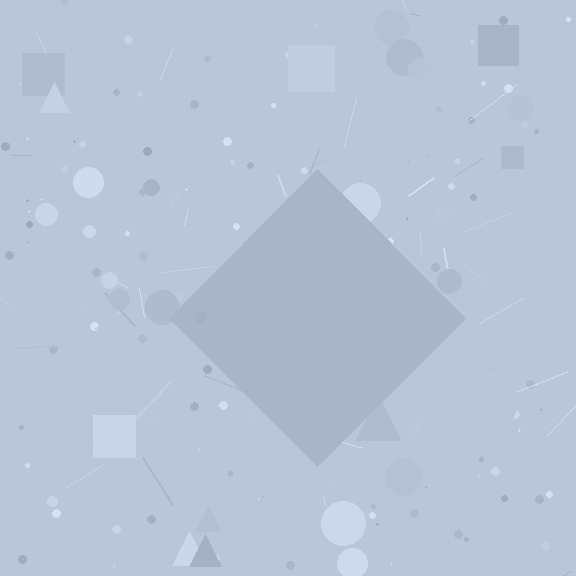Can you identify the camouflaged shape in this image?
The camouflaged shape is a diamond.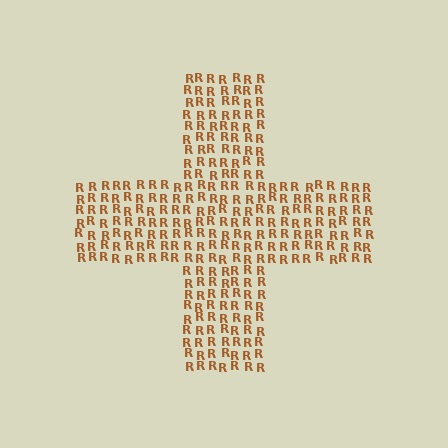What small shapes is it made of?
It is made of small letter R's.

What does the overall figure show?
The overall figure shows a cross.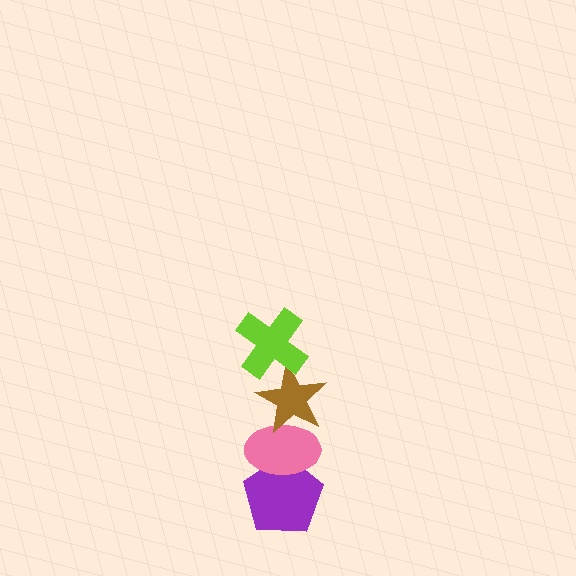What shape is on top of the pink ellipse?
The brown star is on top of the pink ellipse.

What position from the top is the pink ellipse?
The pink ellipse is 3rd from the top.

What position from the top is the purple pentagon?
The purple pentagon is 4th from the top.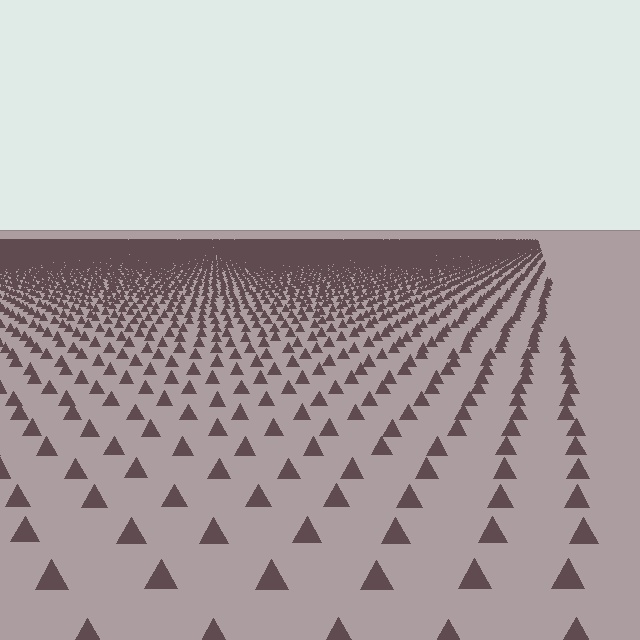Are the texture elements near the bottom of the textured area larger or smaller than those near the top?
Larger. Near the bottom, elements are closer to the viewer and appear at a bigger on-screen size.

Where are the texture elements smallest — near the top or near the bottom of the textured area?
Near the top.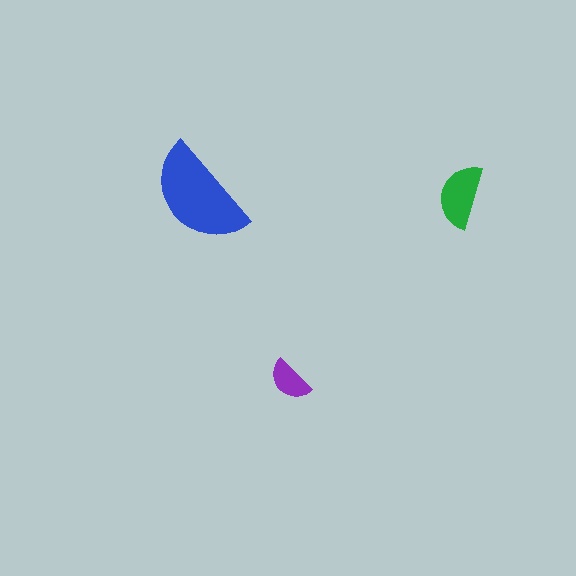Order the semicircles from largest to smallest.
the blue one, the green one, the purple one.